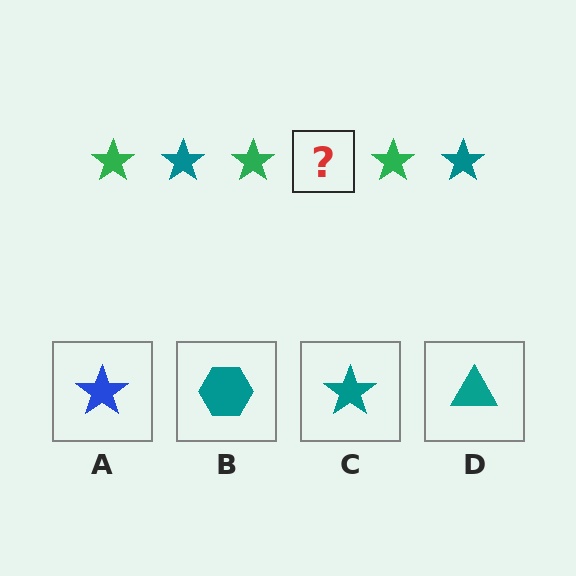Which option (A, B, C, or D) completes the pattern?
C.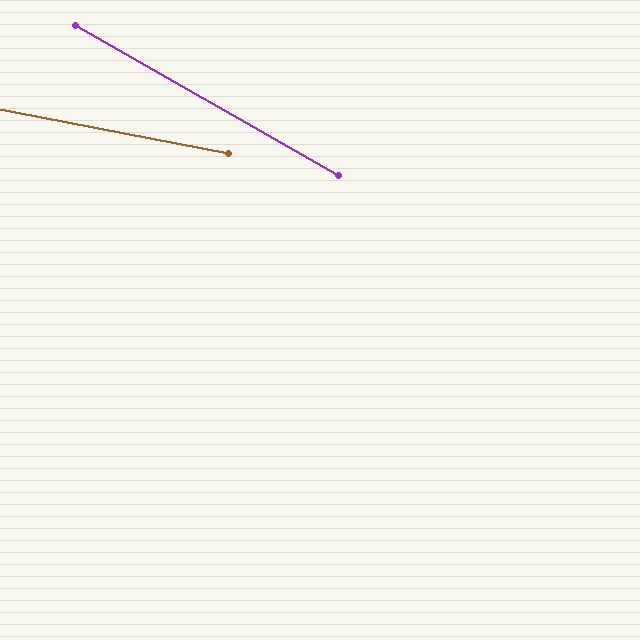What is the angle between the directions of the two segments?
Approximately 19 degrees.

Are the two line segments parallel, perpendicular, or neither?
Neither parallel nor perpendicular — they differ by about 19°.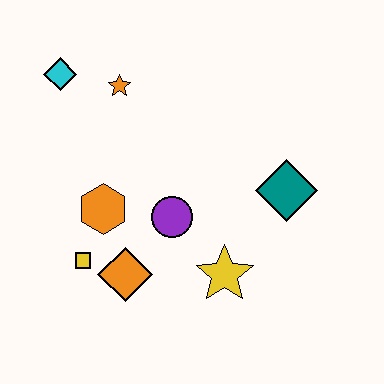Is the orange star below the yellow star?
No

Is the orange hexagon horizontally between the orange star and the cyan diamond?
Yes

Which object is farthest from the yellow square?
The teal diamond is farthest from the yellow square.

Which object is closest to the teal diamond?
The yellow star is closest to the teal diamond.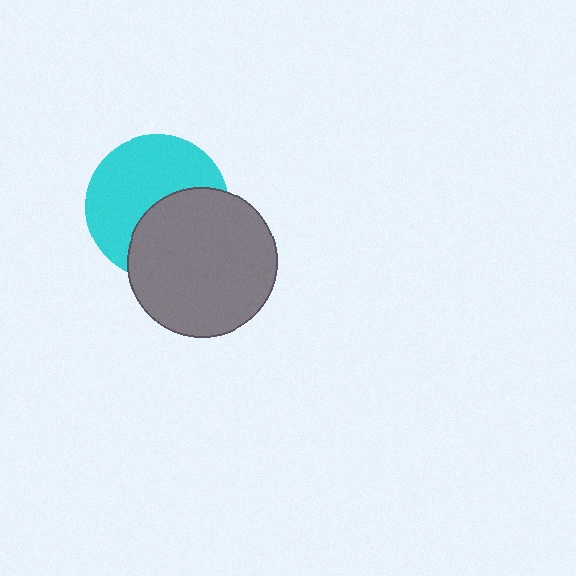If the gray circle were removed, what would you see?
You would see the complete cyan circle.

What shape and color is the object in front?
The object in front is a gray circle.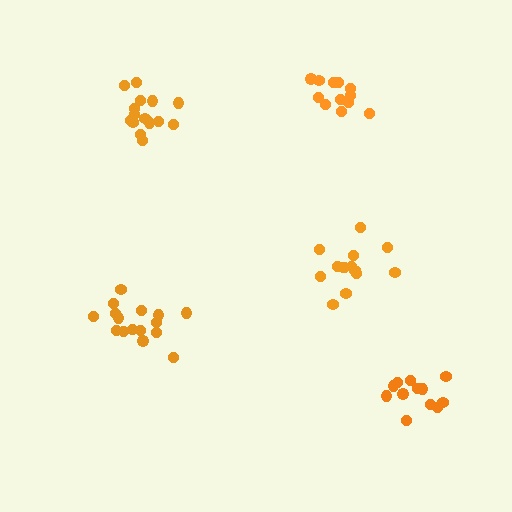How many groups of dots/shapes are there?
There are 5 groups.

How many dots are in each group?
Group 1: 16 dots, Group 2: 14 dots, Group 3: 12 dots, Group 4: 15 dots, Group 5: 12 dots (69 total).